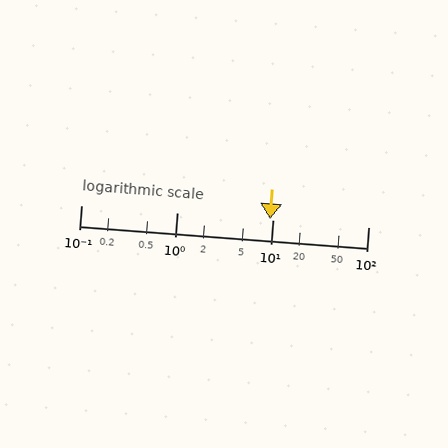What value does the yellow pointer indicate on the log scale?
The pointer indicates approximately 9.5.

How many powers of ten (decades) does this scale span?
The scale spans 3 decades, from 0.1 to 100.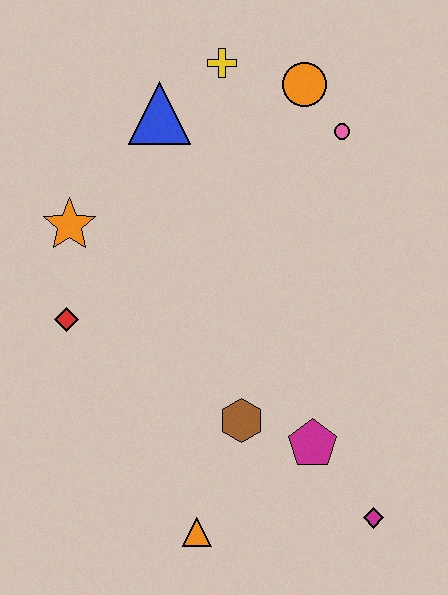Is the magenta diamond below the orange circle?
Yes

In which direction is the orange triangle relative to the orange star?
The orange triangle is below the orange star.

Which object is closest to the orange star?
The red diamond is closest to the orange star.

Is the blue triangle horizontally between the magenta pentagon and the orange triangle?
No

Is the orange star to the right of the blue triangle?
No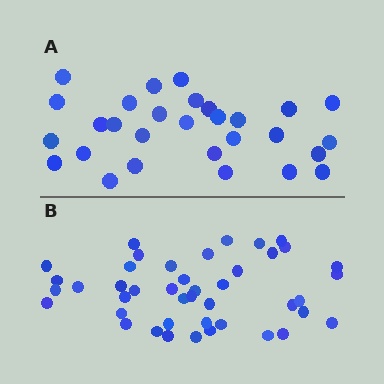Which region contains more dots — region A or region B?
Region B (the bottom region) has more dots.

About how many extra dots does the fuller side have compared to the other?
Region B has approximately 15 more dots than region A.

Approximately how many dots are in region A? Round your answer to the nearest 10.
About 30 dots. (The exact count is 29, which rounds to 30.)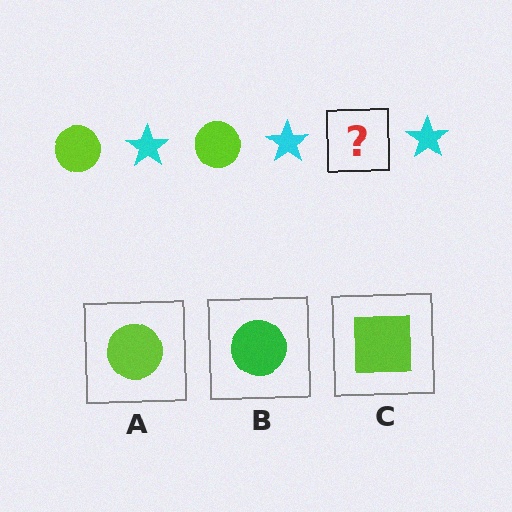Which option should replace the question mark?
Option A.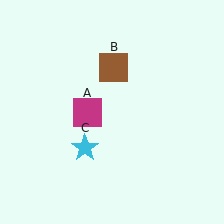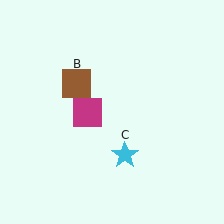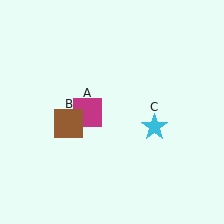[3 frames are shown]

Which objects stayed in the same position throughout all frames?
Magenta square (object A) remained stationary.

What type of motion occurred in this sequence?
The brown square (object B), cyan star (object C) rotated counterclockwise around the center of the scene.